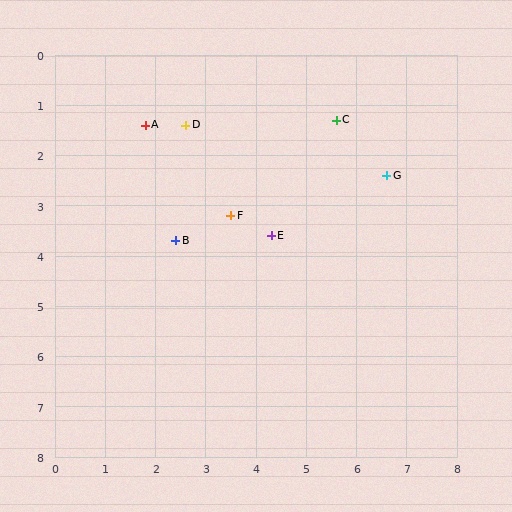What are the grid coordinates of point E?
Point E is at approximately (4.3, 3.6).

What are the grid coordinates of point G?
Point G is at approximately (6.6, 2.4).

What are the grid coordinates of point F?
Point F is at approximately (3.5, 3.2).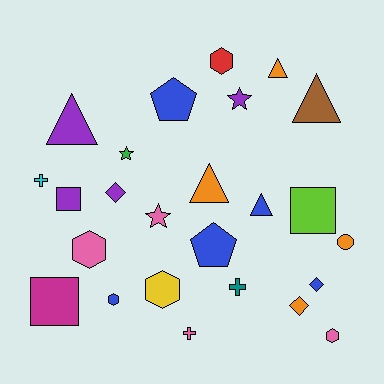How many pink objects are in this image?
There are 4 pink objects.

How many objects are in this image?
There are 25 objects.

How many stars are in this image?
There are 3 stars.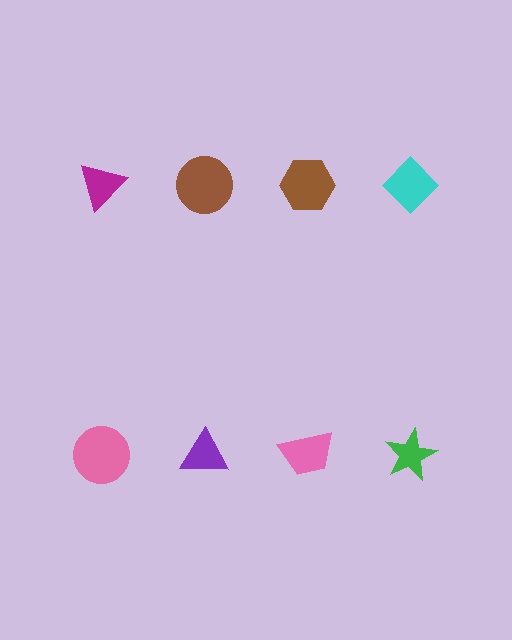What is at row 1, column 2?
A brown circle.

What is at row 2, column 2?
A purple triangle.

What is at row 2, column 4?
A green star.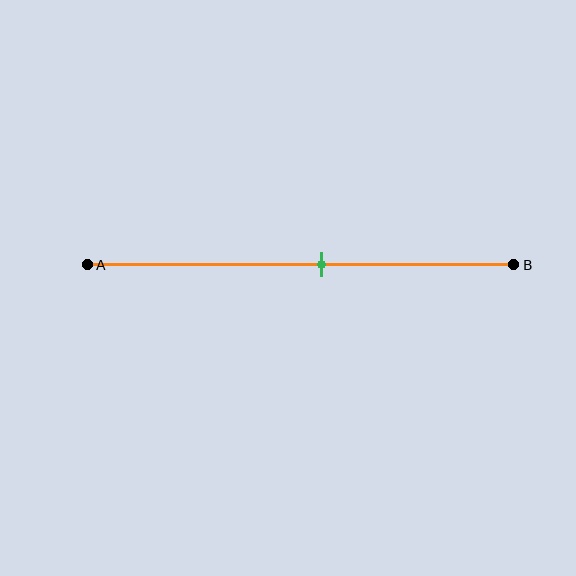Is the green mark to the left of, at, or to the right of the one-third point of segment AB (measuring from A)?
The green mark is to the right of the one-third point of segment AB.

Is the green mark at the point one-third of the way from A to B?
No, the mark is at about 55% from A, not at the 33% one-third point.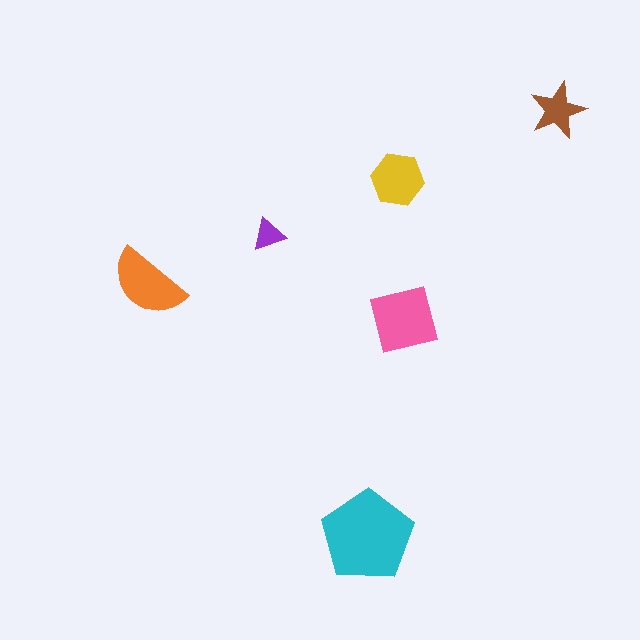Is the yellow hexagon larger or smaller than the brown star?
Larger.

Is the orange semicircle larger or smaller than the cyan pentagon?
Smaller.